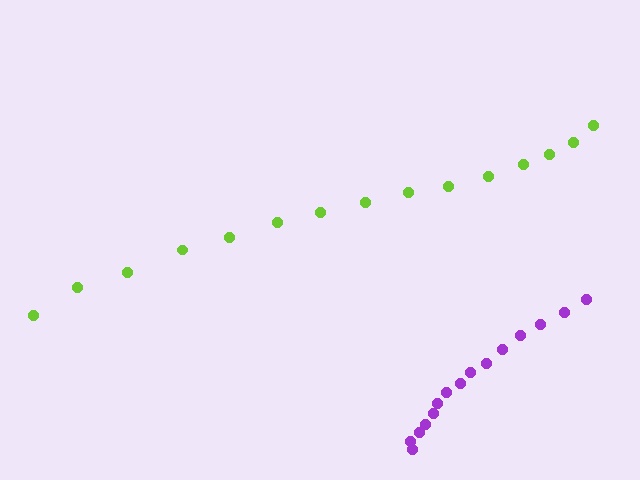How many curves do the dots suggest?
There are 2 distinct paths.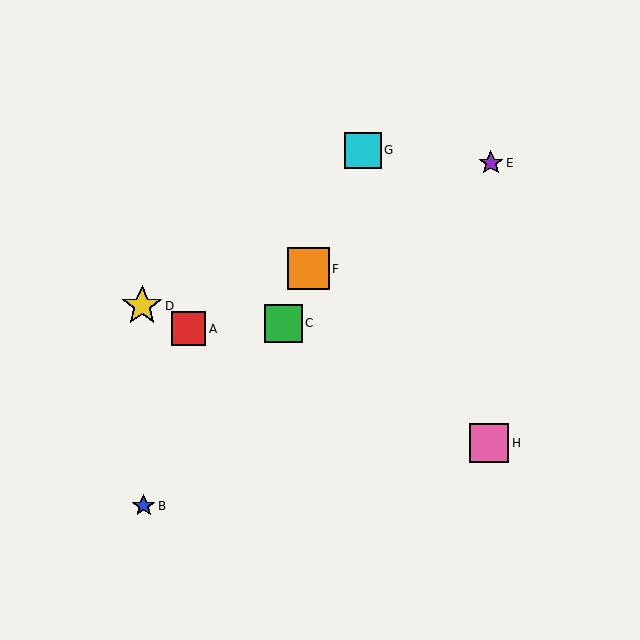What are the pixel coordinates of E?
Object E is at (491, 163).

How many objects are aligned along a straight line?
3 objects (C, F, G) are aligned along a straight line.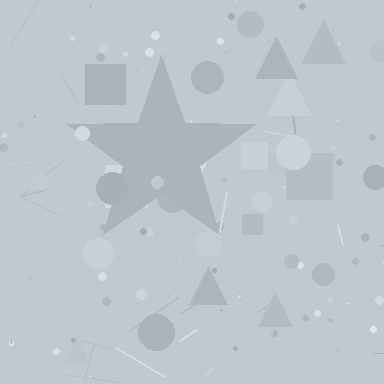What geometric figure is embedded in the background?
A star is embedded in the background.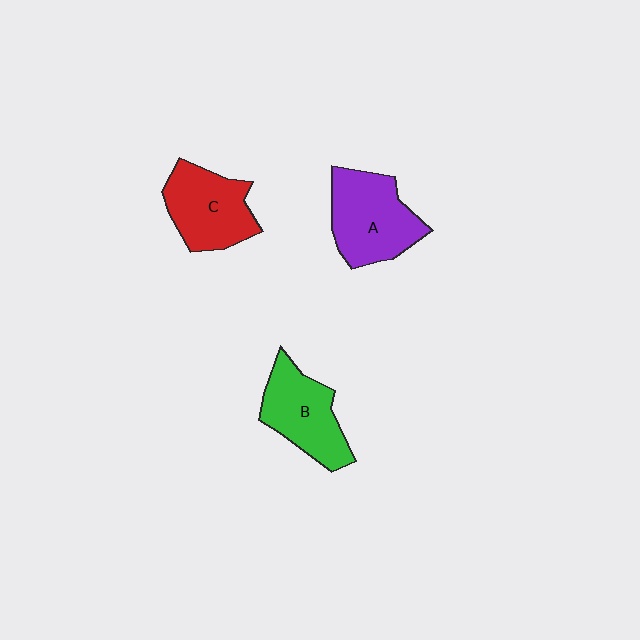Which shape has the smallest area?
Shape B (green).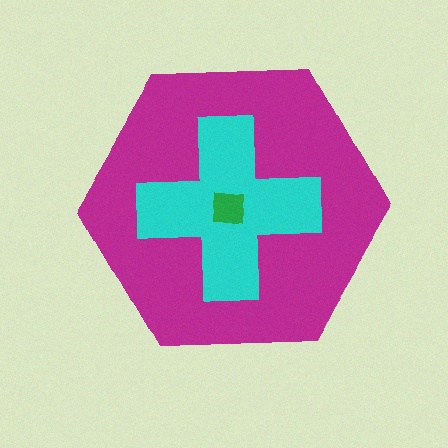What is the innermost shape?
The green square.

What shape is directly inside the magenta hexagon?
The cyan cross.